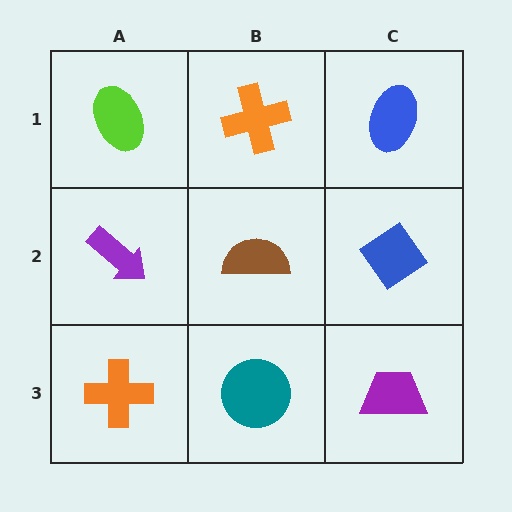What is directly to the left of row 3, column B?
An orange cross.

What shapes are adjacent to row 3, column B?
A brown semicircle (row 2, column B), an orange cross (row 3, column A), a purple trapezoid (row 3, column C).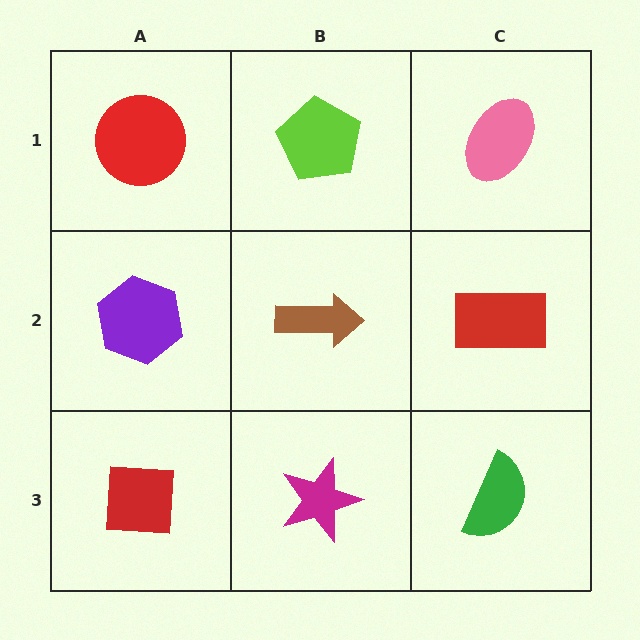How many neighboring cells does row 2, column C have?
3.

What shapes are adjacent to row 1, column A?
A purple hexagon (row 2, column A), a lime pentagon (row 1, column B).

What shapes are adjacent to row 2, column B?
A lime pentagon (row 1, column B), a magenta star (row 3, column B), a purple hexagon (row 2, column A), a red rectangle (row 2, column C).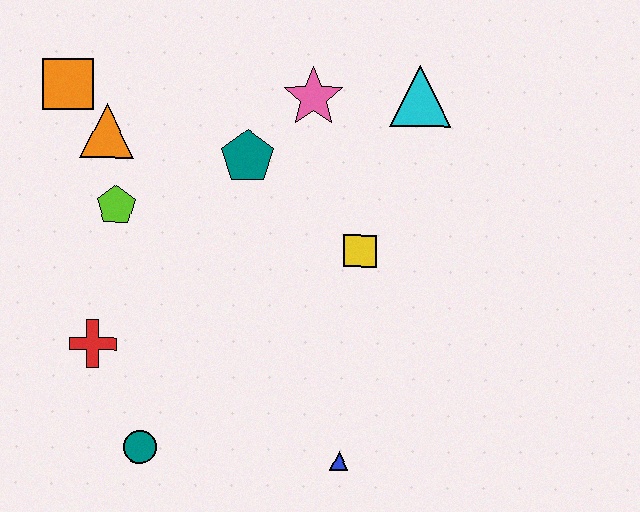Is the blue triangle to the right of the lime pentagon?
Yes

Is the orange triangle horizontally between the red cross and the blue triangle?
Yes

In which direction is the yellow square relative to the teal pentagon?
The yellow square is to the right of the teal pentagon.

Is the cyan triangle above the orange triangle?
Yes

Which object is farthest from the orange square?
The blue triangle is farthest from the orange square.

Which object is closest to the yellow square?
The teal pentagon is closest to the yellow square.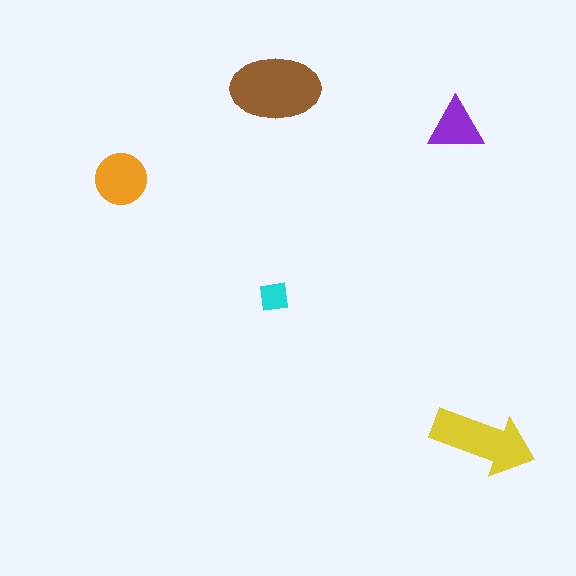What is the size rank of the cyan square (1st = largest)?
5th.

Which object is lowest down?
The yellow arrow is bottommost.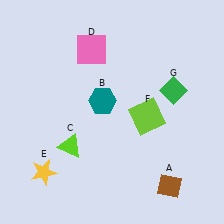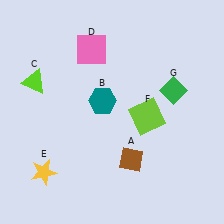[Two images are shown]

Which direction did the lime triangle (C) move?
The lime triangle (C) moved up.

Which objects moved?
The objects that moved are: the brown diamond (A), the lime triangle (C).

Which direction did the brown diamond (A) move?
The brown diamond (A) moved left.